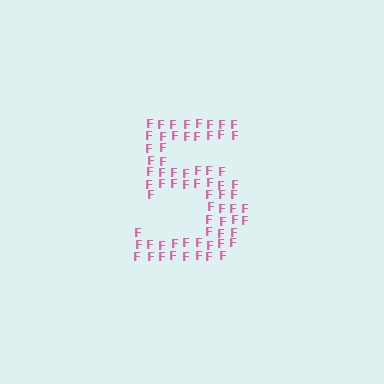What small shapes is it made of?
It is made of small letter F's.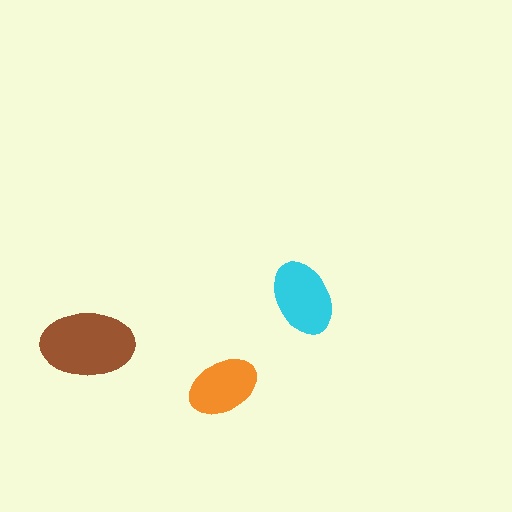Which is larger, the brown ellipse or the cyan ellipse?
The brown one.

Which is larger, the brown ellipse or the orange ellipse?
The brown one.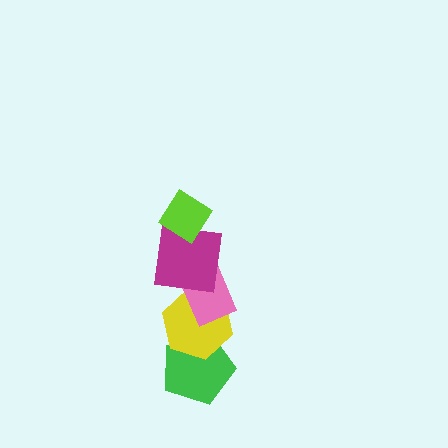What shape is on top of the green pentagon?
The yellow hexagon is on top of the green pentagon.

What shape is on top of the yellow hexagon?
The pink rectangle is on top of the yellow hexagon.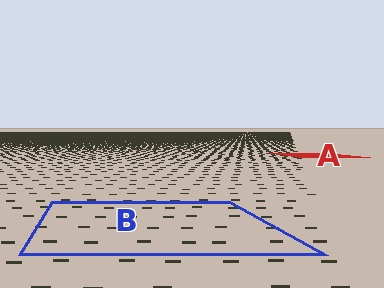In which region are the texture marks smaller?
The texture marks are smaller in region A, because it is farther away.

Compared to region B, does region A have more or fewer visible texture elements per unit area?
Region A has more texture elements per unit area — they are packed more densely because it is farther away.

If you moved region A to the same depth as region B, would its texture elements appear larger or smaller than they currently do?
They would appear larger. At a closer depth, the same texture elements are projected at a bigger on-screen size.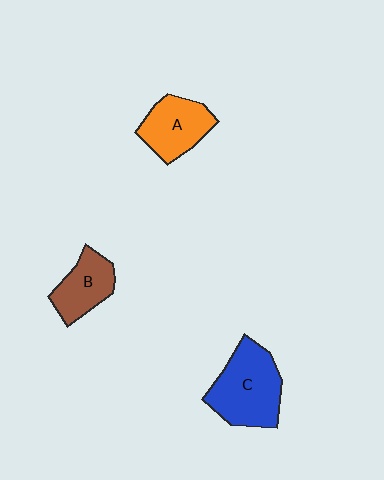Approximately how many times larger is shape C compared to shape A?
Approximately 1.4 times.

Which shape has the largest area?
Shape C (blue).